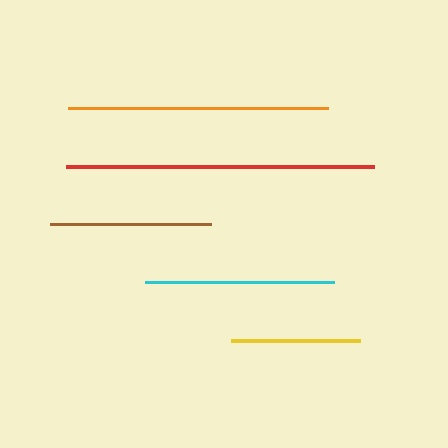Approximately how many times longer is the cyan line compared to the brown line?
The cyan line is approximately 1.2 times the length of the brown line.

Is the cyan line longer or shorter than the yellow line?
The cyan line is longer than the yellow line.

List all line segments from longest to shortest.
From longest to shortest: red, orange, cyan, brown, yellow.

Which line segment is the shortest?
The yellow line is the shortest at approximately 129 pixels.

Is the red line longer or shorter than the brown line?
The red line is longer than the brown line.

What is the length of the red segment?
The red segment is approximately 308 pixels long.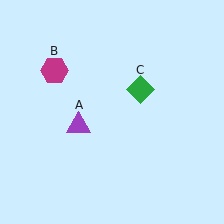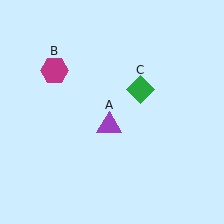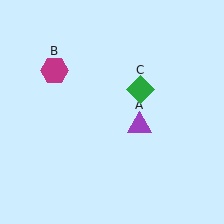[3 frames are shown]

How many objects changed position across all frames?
1 object changed position: purple triangle (object A).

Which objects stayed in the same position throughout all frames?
Magenta hexagon (object B) and green diamond (object C) remained stationary.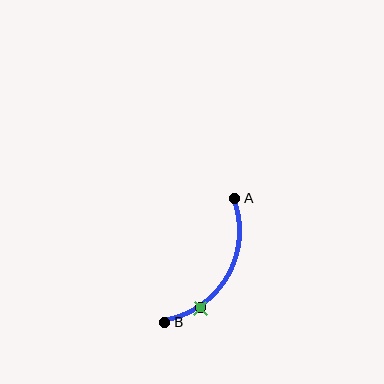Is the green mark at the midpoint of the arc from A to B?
No. The green mark lies on the arc but is closer to endpoint B. The arc midpoint would be at the point on the curve equidistant along the arc from both A and B.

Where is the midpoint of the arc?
The arc midpoint is the point on the curve farthest from the straight line joining A and B. It sits to the right of that line.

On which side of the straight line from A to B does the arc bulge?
The arc bulges to the right of the straight line connecting A and B.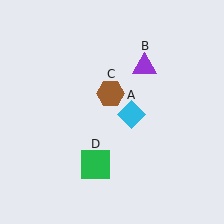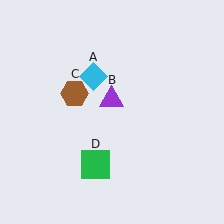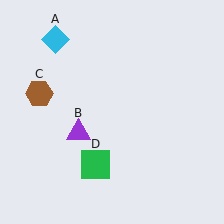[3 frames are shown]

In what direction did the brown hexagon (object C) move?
The brown hexagon (object C) moved left.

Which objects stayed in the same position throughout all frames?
Green square (object D) remained stationary.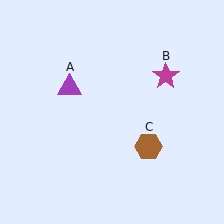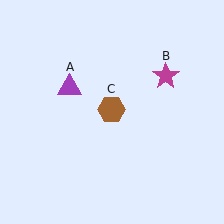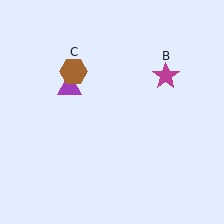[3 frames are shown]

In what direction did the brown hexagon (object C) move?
The brown hexagon (object C) moved up and to the left.